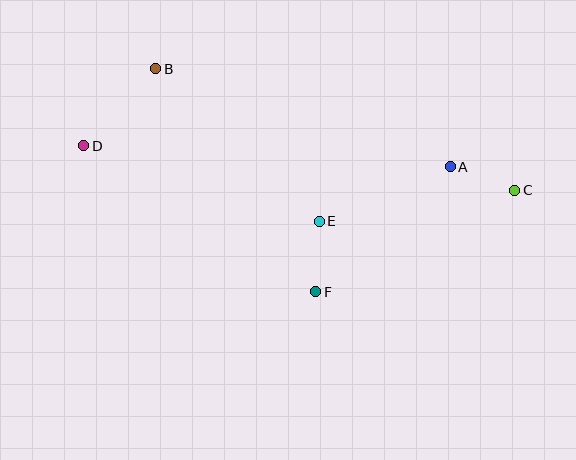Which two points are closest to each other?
Points A and C are closest to each other.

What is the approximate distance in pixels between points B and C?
The distance between B and C is approximately 379 pixels.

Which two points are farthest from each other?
Points C and D are farthest from each other.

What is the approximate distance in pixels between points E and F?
The distance between E and F is approximately 70 pixels.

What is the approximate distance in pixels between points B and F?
The distance between B and F is approximately 275 pixels.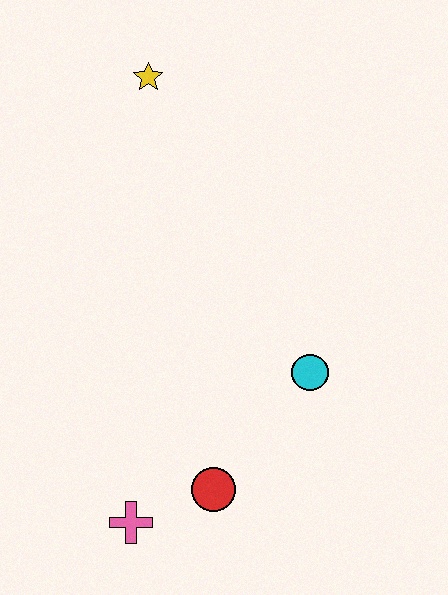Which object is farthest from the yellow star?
The pink cross is farthest from the yellow star.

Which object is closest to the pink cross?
The red circle is closest to the pink cross.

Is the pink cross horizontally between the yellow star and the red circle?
No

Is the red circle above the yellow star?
No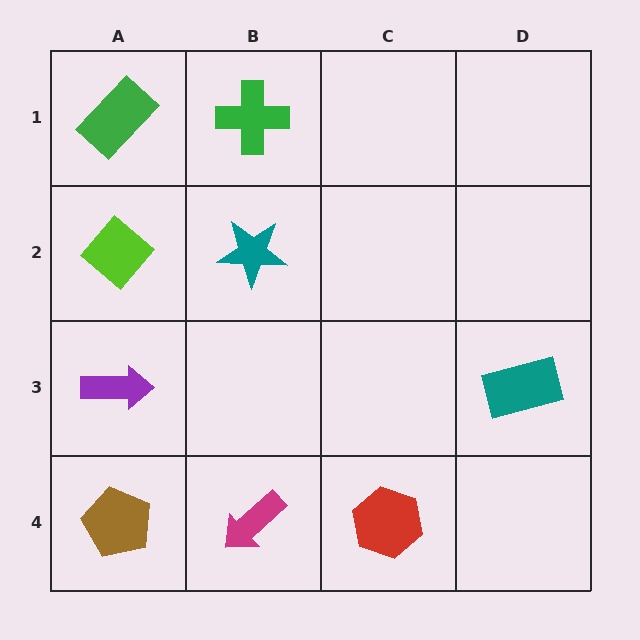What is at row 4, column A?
A brown pentagon.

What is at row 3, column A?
A purple arrow.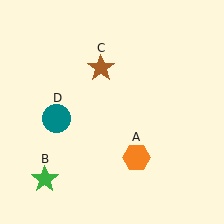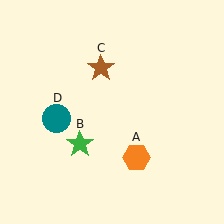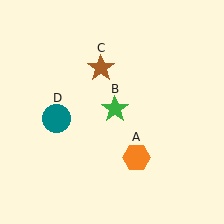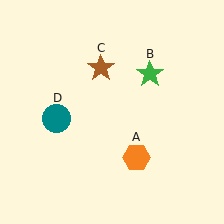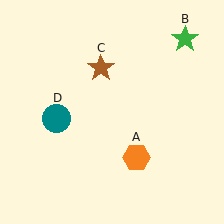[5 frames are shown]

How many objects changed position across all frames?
1 object changed position: green star (object B).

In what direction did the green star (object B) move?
The green star (object B) moved up and to the right.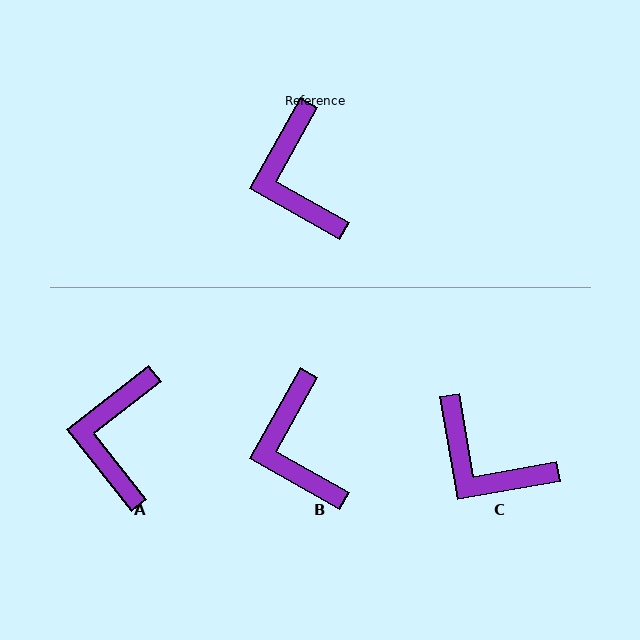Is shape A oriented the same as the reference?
No, it is off by about 23 degrees.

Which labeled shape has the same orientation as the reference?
B.